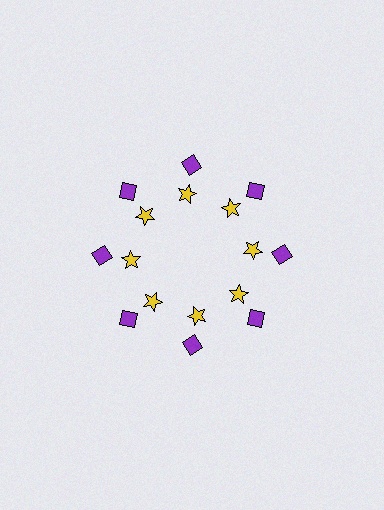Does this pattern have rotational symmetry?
Yes, this pattern has 8-fold rotational symmetry. It looks the same after rotating 45 degrees around the center.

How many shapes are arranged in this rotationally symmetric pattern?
There are 16 shapes, arranged in 8 groups of 2.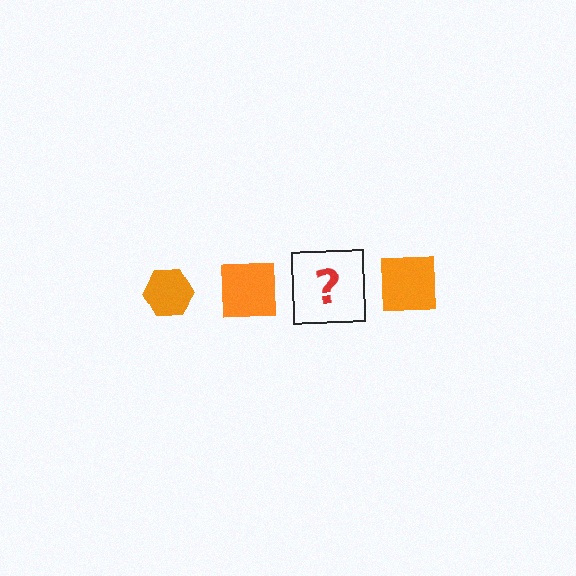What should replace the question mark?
The question mark should be replaced with an orange hexagon.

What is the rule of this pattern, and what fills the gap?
The rule is that the pattern cycles through hexagon, square shapes in orange. The gap should be filled with an orange hexagon.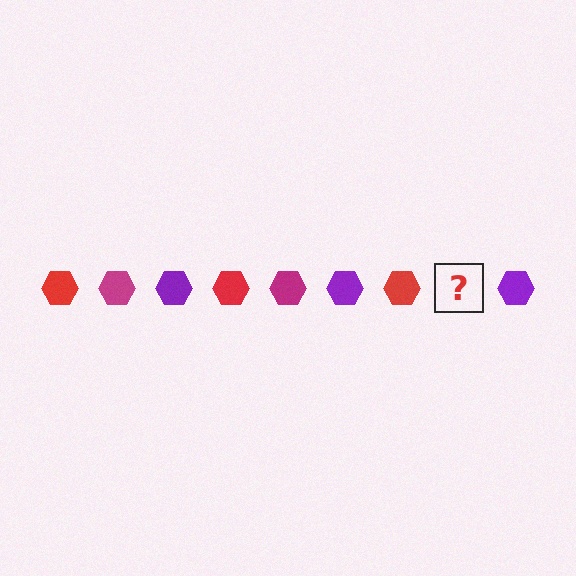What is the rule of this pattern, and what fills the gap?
The rule is that the pattern cycles through red, magenta, purple hexagons. The gap should be filled with a magenta hexagon.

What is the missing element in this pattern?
The missing element is a magenta hexagon.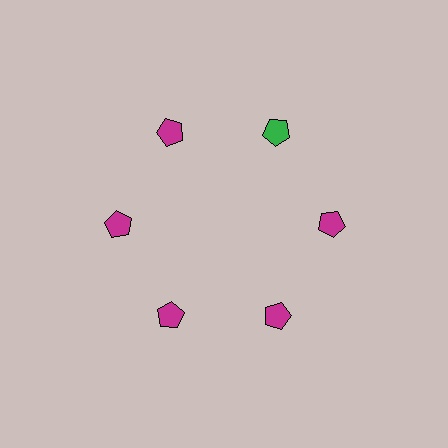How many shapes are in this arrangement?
There are 6 shapes arranged in a ring pattern.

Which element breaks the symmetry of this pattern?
The green pentagon at roughly the 1 o'clock position breaks the symmetry. All other shapes are magenta pentagons.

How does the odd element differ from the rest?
It has a different color: green instead of magenta.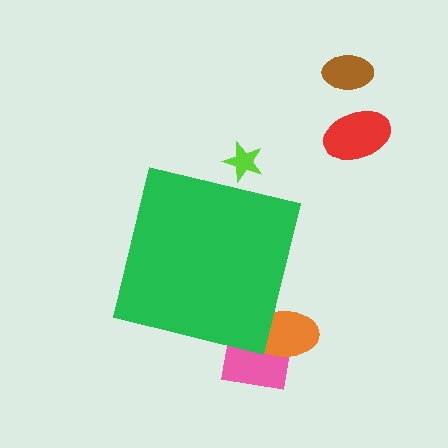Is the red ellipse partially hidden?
No, the red ellipse is fully visible.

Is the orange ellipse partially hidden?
Yes, the orange ellipse is partially hidden behind the green square.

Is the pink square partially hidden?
Yes, the pink square is partially hidden behind the green square.